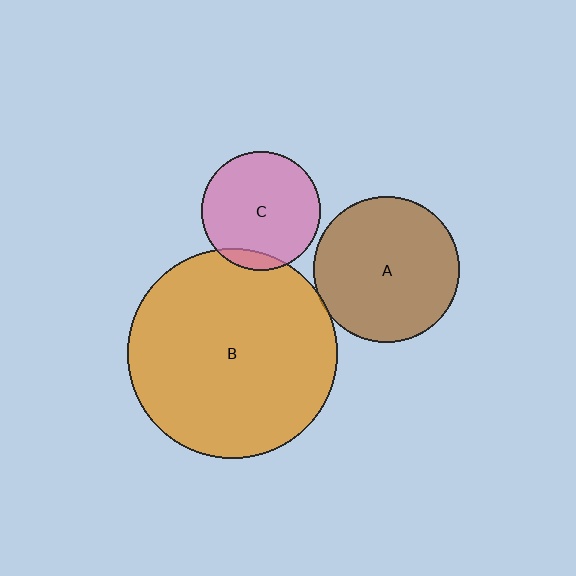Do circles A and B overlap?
Yes.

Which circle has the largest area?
Circle B (orange).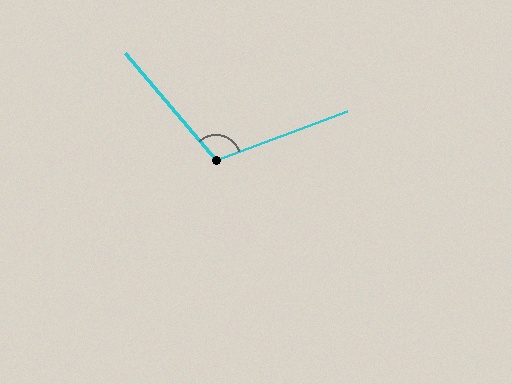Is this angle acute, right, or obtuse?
It is obtuse.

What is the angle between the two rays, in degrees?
Approximately 110 degrees.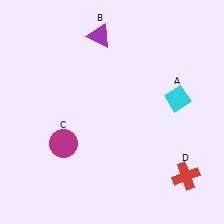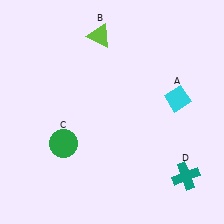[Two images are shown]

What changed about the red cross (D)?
In Image 1, D is red. In Image 2, it changed to teal.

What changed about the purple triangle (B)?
In Image 1, B is purple. In Image 2, it changed to lime.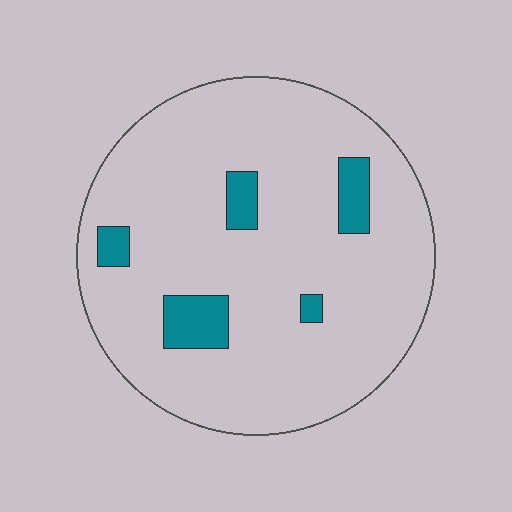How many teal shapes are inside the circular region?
5.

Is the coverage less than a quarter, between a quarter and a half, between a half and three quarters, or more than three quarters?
Less than a quarter.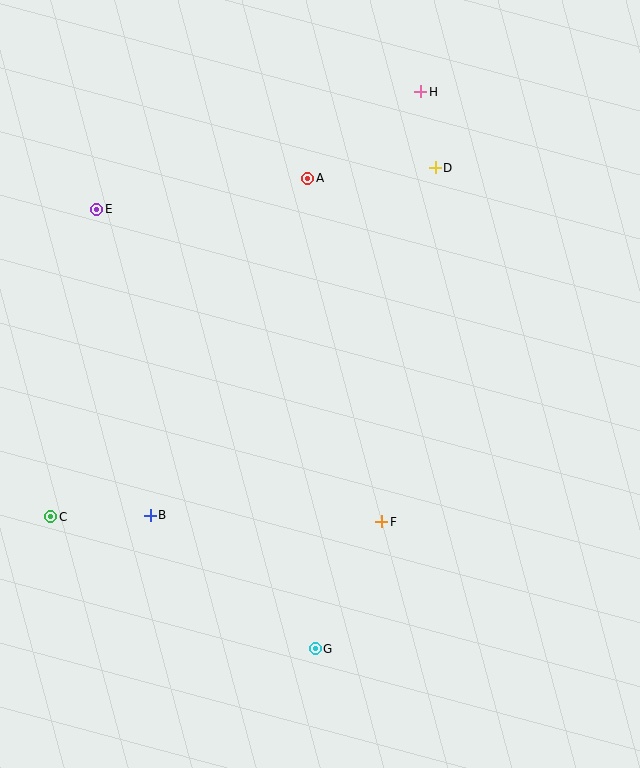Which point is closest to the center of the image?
Point F at (382, 522) is closest to the center.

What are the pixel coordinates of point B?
Point B is at (150, 515).